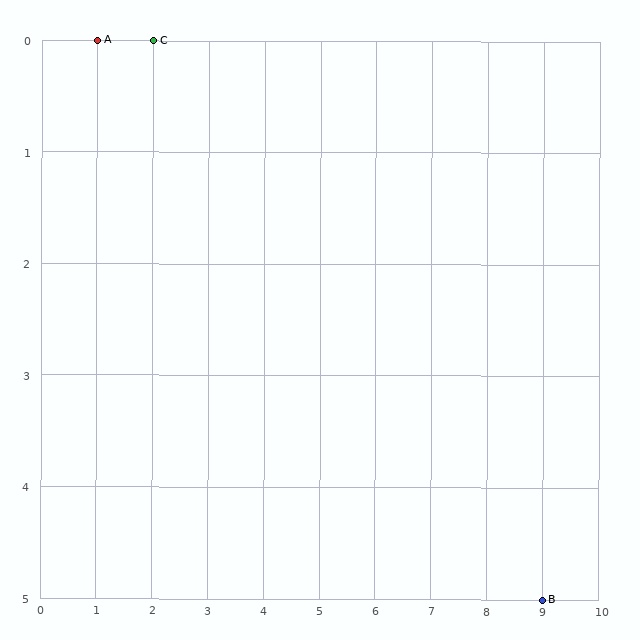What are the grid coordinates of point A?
Point A is at grid coordinates (1, 0).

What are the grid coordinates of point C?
Point C is at grid coordinates (2, 0).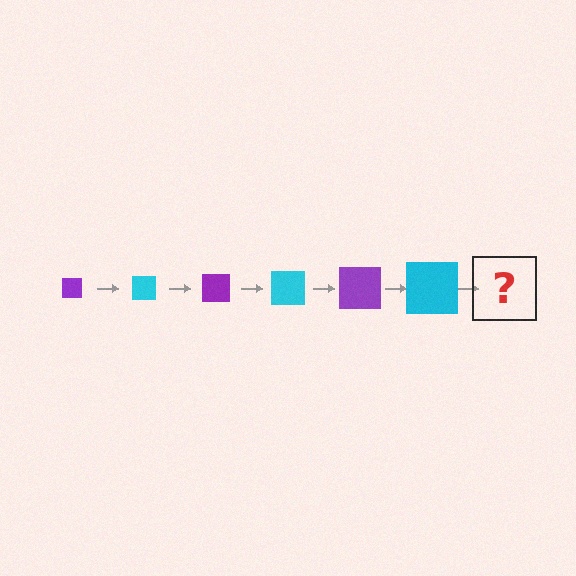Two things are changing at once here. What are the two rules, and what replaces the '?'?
The two rules are that the square grows larger each step and the color cycles through purple and cyan. The '?' should be a purple square, larger than the previous one.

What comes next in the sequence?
The next element should be a purple square, larger than the previous one.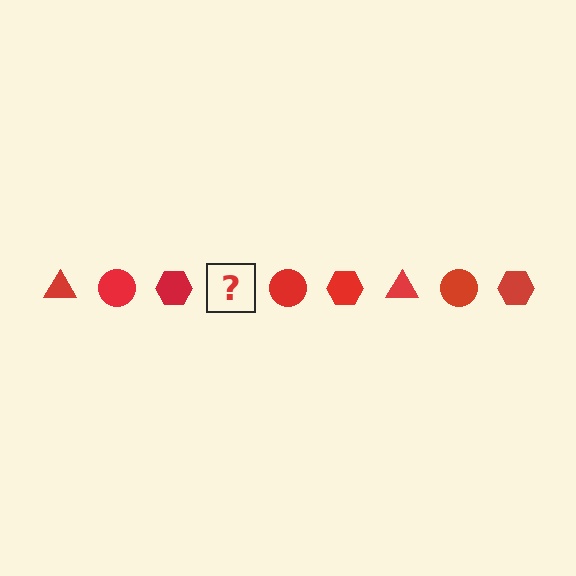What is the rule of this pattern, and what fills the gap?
The rule is that the pattern cycles through triangle, circle, hexagon shapes in red. The gap should be filled with a red triangle.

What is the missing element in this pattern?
The missing element is a red triangle.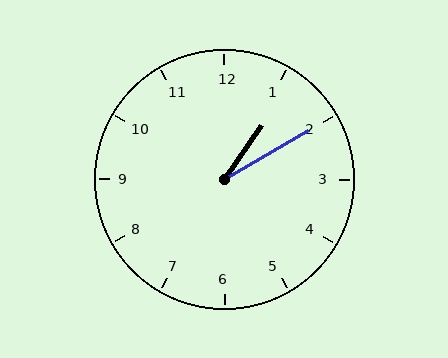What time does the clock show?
1:10.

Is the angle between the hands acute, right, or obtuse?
It is acute.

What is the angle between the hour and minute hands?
Approximately 25 degrees.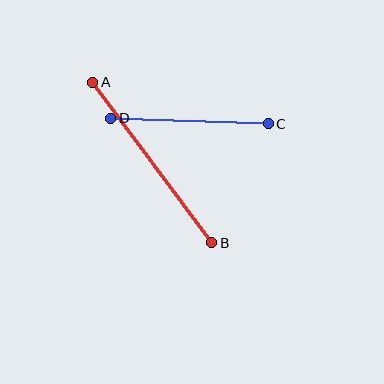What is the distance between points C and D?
The distance is approximately 158 pixels.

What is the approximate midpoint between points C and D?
The midpoint is at approximately (189, 121) pixels.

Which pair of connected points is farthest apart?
Points A and B are farthest apart.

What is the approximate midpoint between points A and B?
The midpoint is at approximately (152, 162) pixels.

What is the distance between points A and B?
The distance is approximately 200 pixels.